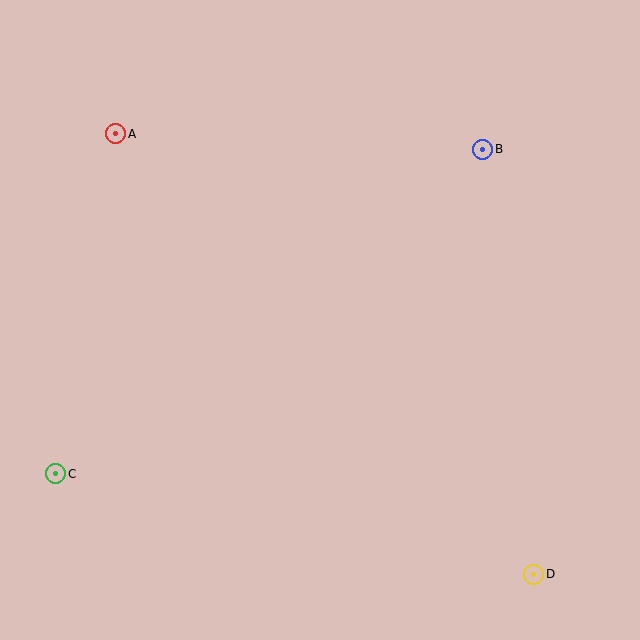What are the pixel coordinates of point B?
Point B is at (483, 149).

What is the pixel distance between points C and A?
The distance between C and A is 345 pixels.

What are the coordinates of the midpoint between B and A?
The midpoint between B and A is at (299, 142).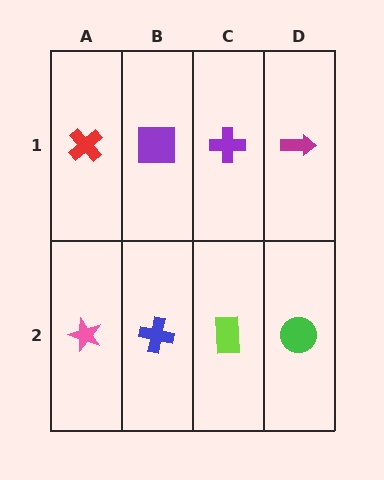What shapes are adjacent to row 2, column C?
A purple cross (row 1, column C), a blue cross (row 2, column B), a green circle (row 2, column D).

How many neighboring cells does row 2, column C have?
3.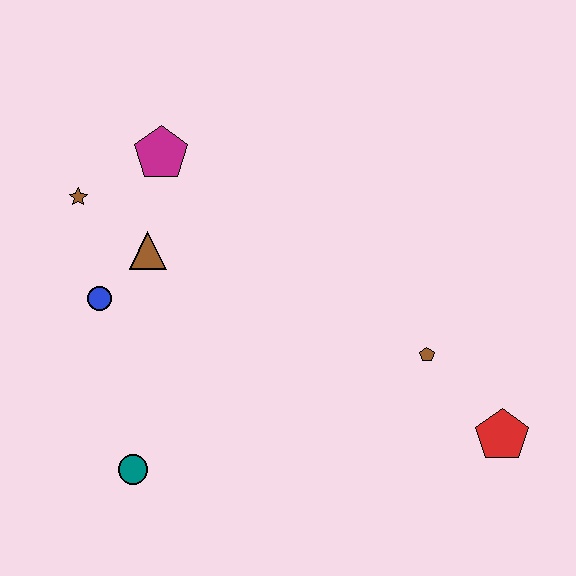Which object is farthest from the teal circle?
The red pentagon is farthest from the teal circle.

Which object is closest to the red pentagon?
The brown pentagon is closest to the red pentagon.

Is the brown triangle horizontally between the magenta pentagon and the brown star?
Yes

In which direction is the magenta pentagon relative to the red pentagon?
The magenta pentagon is to the left of the red pentagon.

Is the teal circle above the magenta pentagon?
No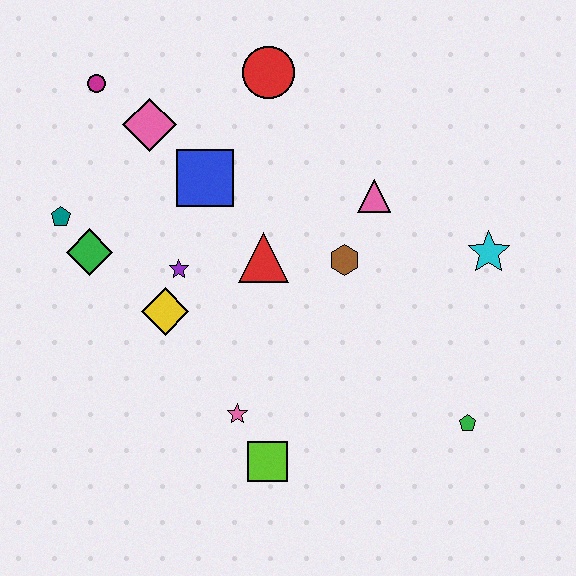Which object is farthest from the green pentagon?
The magenta circle is farthest from the green pentagon.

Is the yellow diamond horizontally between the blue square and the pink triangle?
No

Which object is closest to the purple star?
The yellow diamond is closest to the purple star.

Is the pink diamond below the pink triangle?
No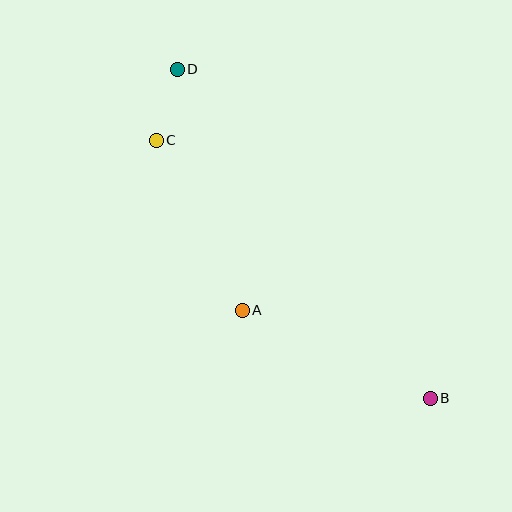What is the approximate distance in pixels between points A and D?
The distance between A and D is approximately 249 pixels.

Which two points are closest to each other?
Points C and D are closest to each other.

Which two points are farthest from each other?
Points B and D are farthest from each other.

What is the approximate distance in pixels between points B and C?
The distance between B and C is approximately 376 pixels.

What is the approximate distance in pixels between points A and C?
The distance between A and C is approximately 190 pixels.